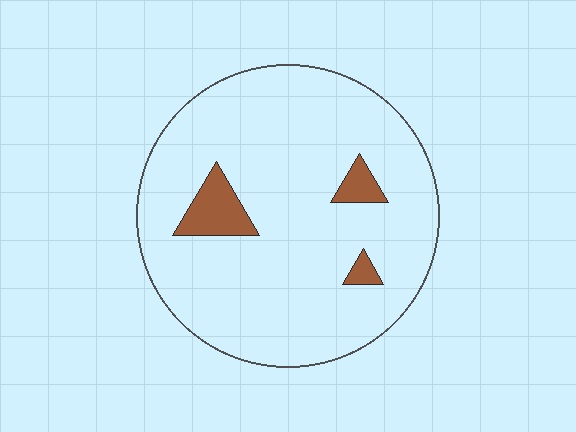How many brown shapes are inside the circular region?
3.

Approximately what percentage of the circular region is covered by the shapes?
Approximately 10%.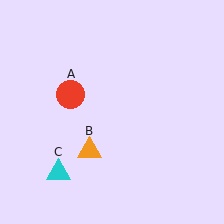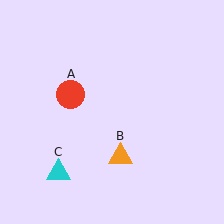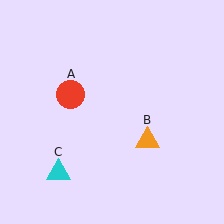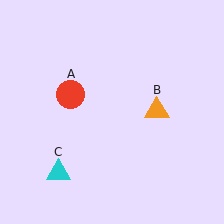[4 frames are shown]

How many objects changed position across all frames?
1 object changed position: orange triangle (object B).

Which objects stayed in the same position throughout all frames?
Red circle (object A) and cyan triangle (object C) remained stationary.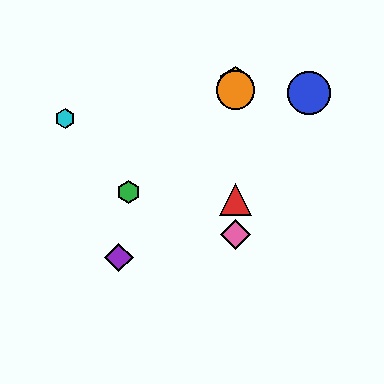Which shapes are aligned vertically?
The red triangle, the yellow hexagon, the orange circle, the pink diamond are aligned vertically.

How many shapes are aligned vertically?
4 shapes (the red triangle, the yellow hexagon, the orange circle, the pink diamond) are aligned vertically.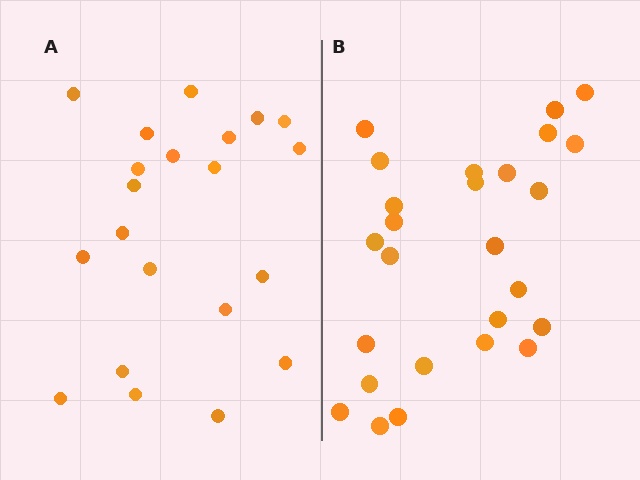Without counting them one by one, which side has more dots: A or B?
Region B (the right region) has more dots.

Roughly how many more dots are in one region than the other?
Region B has about 5 more dots than region A.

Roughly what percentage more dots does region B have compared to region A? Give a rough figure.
About 25% more.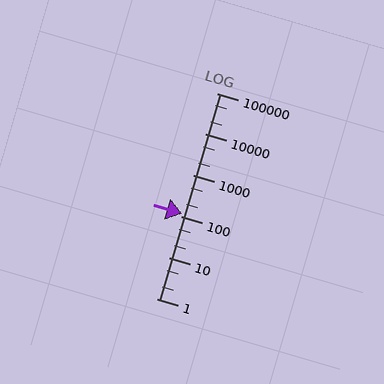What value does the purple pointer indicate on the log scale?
The pointer indicates approximately 120.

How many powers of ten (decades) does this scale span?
The scale spans 5 decades, from 1 to 100000.